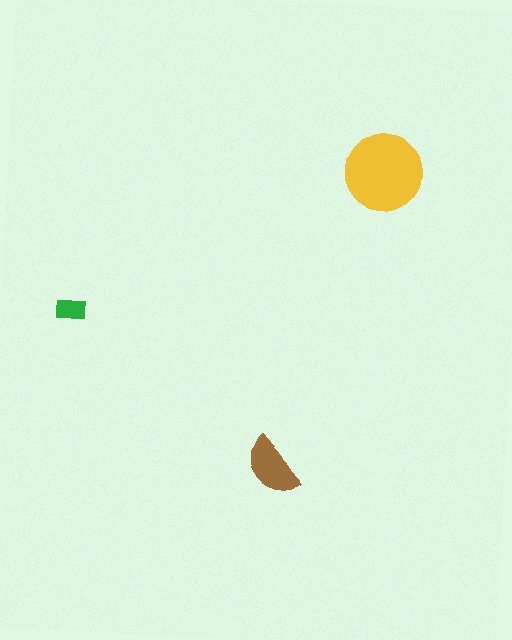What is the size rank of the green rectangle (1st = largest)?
3rd.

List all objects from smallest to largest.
The green rectangle, the brown semicircle, the yellow circle.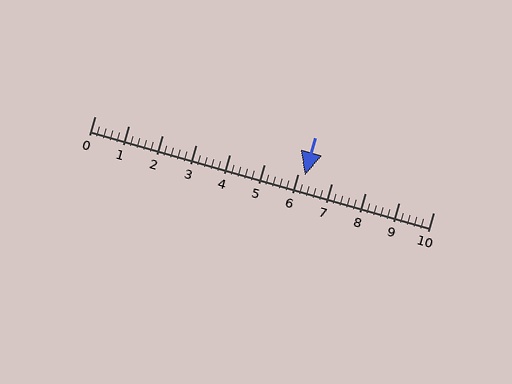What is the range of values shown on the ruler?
The ruler shows values from 0 to 10.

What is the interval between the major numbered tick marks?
The major tick marks are spaced 1 units apart.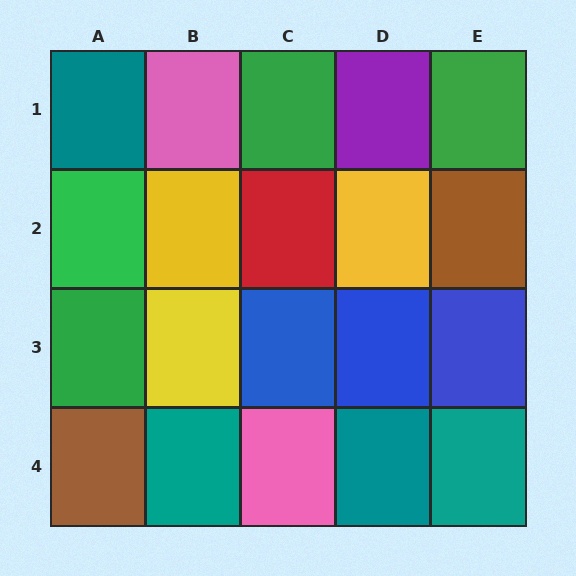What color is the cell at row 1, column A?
Teal.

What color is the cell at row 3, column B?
Yellow.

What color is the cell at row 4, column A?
Brown.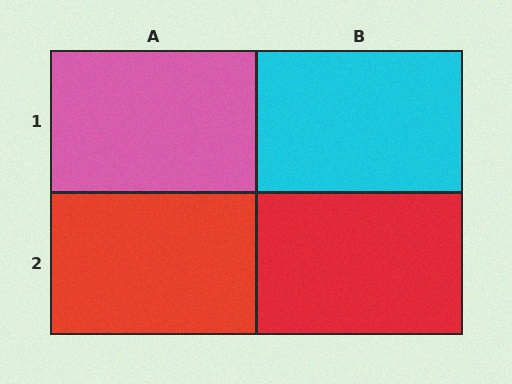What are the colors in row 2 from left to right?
Red, red.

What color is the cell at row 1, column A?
Pink.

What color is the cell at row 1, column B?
Cyan.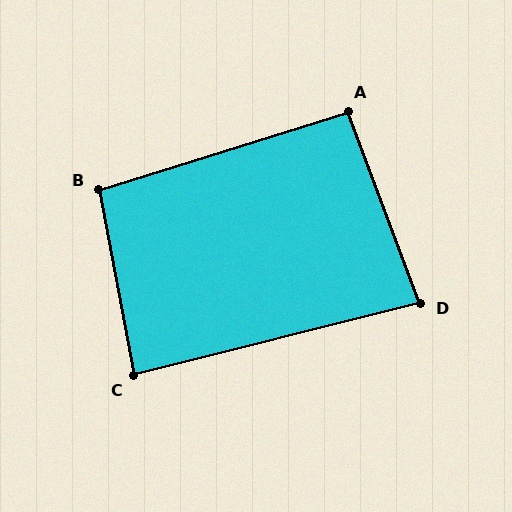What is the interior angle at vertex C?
Approximately 87 degrees (approximately right).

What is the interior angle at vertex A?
Approximately 93 degrees (approximately right).